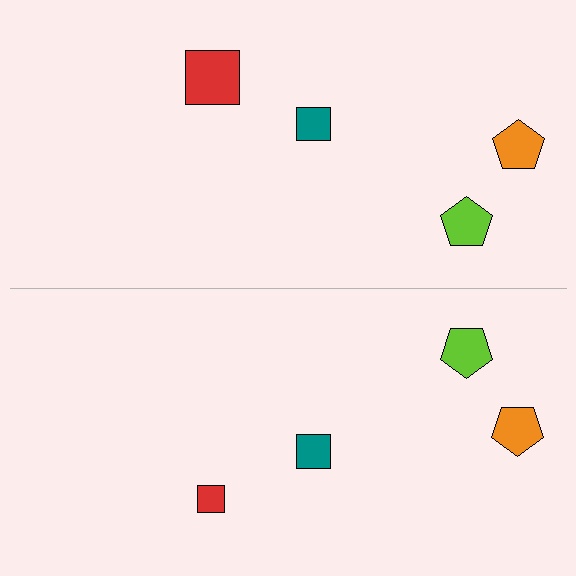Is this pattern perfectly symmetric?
No, the pattern is not perfectly symmetric. The red square on the bottom side has a different size than its mirror counterpart.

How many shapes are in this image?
There are 8 shapes in this image.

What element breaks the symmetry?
The red square on the bottom side has a different size than its mirror counterpart.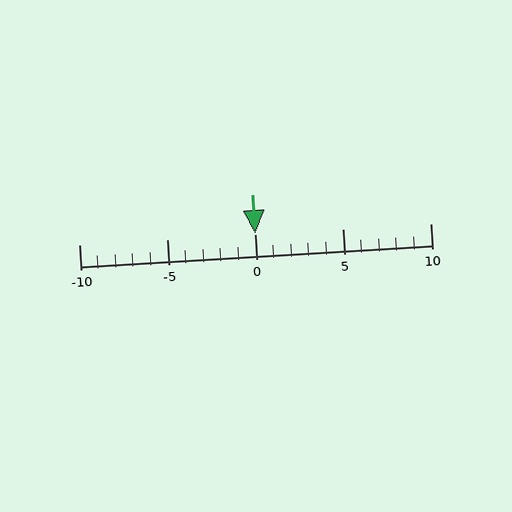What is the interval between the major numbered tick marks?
The major tick marks are spaced 5 units apart.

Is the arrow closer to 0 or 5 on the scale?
The arrow is closer to 0.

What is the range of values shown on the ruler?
The ruler shows values from -10 to 10.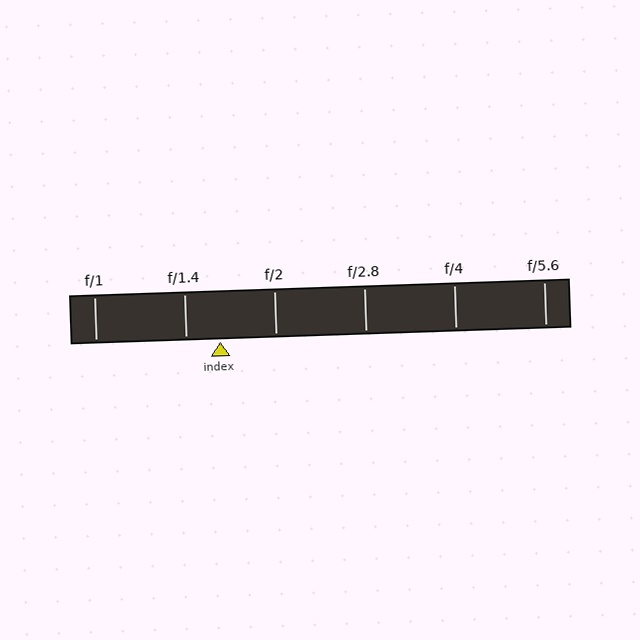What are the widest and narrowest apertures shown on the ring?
The widest aperture shown is f/1 and the narrowest is f/5.6.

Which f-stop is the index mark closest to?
The index mark is closest to f/1.4.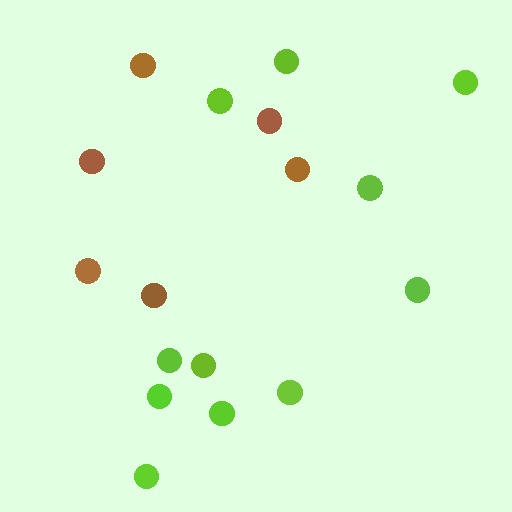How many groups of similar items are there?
There are 2 groups: one group of brown circles (6) and one group of lime circles (11).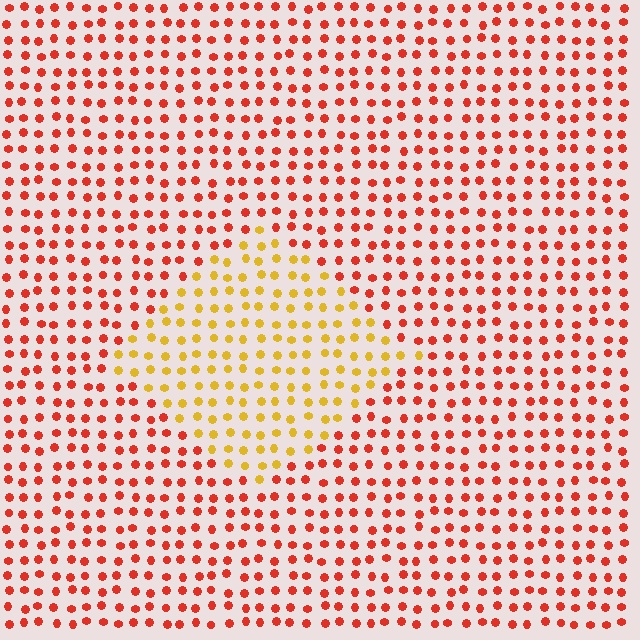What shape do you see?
I see a diamond.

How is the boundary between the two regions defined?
The boundary is defined purely by a slight shift in hue (about 44 degrees). Spacing, size, and orientation are identical on both sides.